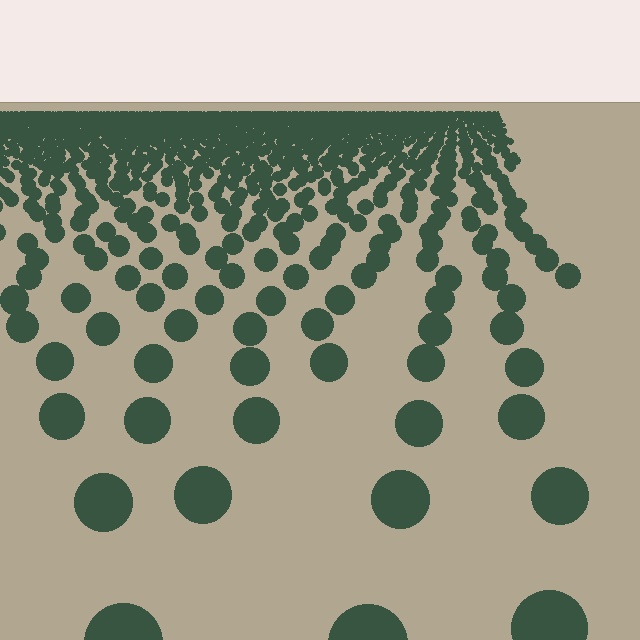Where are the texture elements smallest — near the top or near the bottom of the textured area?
Near the top.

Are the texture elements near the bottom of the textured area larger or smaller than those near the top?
Larger. Near the bottom, elements are closer to the viewer and appear at a bigger on-screen size.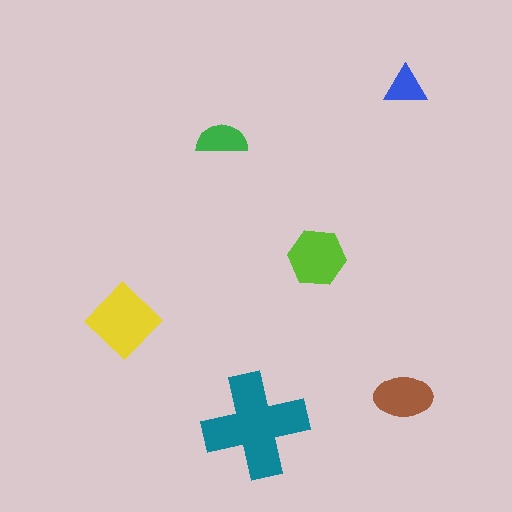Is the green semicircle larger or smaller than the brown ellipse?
Smaller.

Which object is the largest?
The teal cross.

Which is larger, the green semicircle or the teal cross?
The teal cross.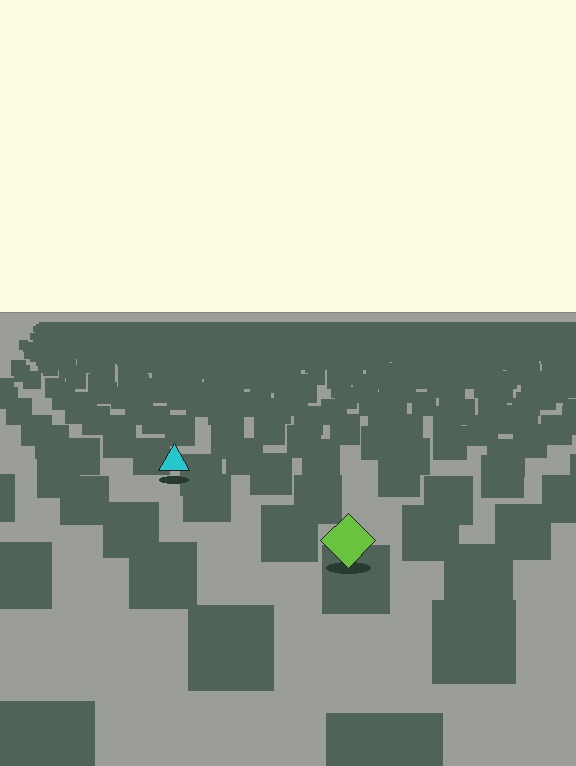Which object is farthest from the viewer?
The cyan triangle is farthest from the viewer. It appears smaller and the ground texture around it is denser.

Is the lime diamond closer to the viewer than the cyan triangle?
Yes. The lime diamond is closer — you can tell from the texture gradient: the ground texture is coarser near it.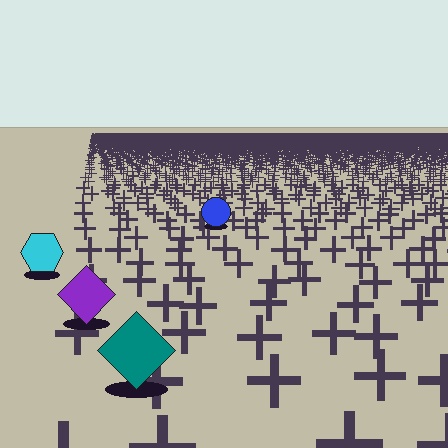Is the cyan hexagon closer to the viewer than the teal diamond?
No. The teal diamond is closer — you can tell from the texture gradient: the ground texture is coarser near it.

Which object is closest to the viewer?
The teal diamond is closest. The texture marks near it are larger and more spread out.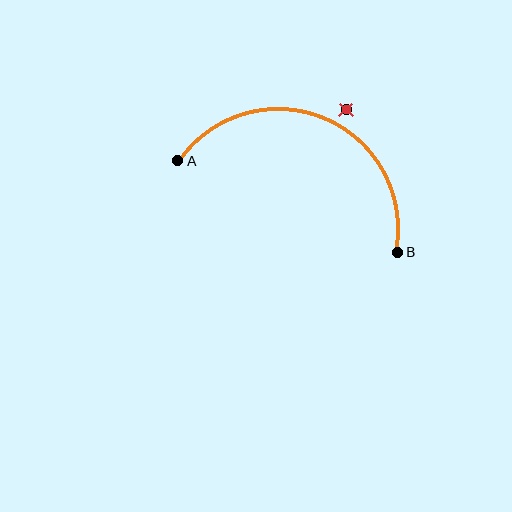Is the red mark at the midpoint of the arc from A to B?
No — the red mark does not lie on the arc at all. It sits slightly outside the curve.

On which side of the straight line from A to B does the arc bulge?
The arc bulges above the straight line connecting A and B.